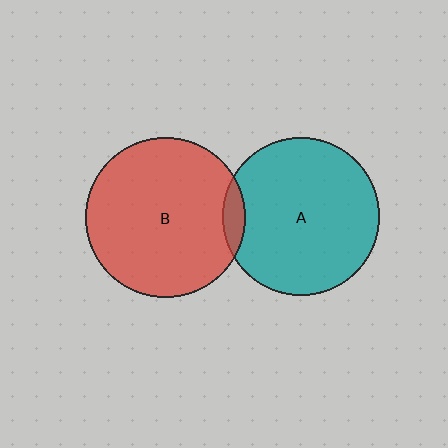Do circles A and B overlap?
Yes.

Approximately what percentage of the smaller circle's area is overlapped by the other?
Approximately 5%.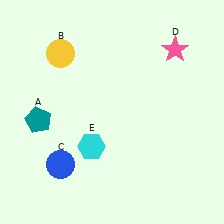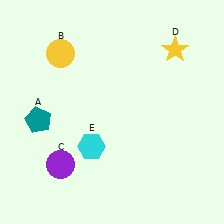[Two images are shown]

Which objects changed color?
C changed from blue to purple. D changed from pink to yellow.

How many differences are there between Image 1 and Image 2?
There are 2 differences between the two images.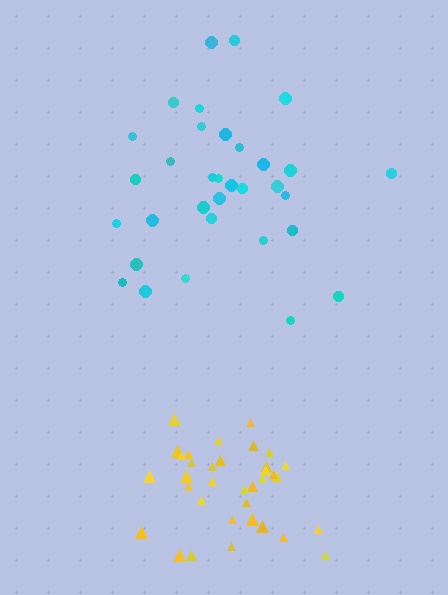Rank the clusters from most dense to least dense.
yellow, cyan.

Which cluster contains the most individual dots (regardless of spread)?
Yellow (35).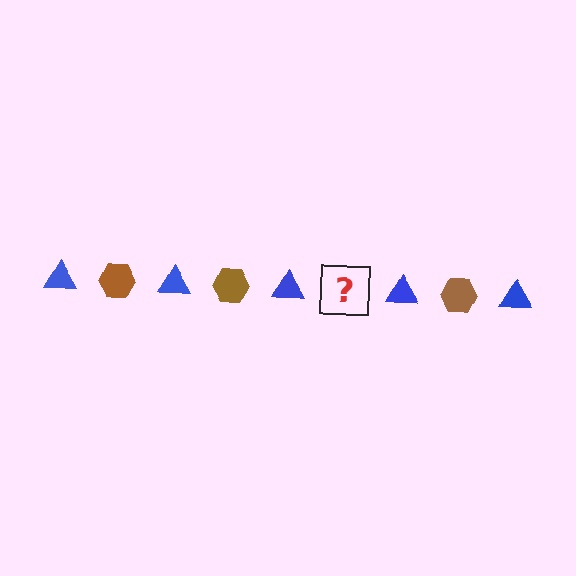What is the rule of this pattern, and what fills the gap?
The rule is that the pattern alternates between blue triangle and brown hexagon. The gap should be filled with a brown hexagon.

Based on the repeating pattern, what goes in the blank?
The blank should be a brown hexagon.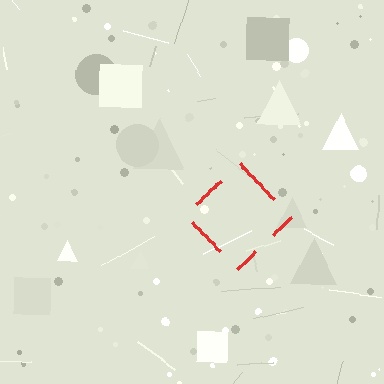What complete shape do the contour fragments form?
The contour fragments form a diamond.